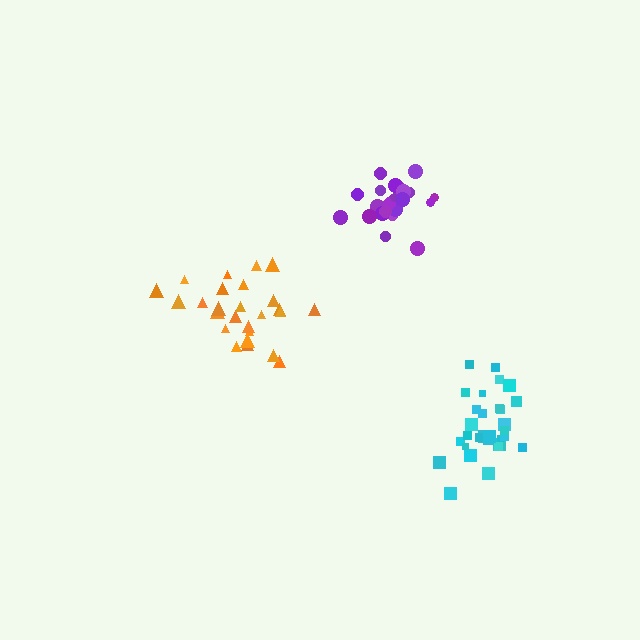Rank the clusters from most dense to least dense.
purple, cyan, orange.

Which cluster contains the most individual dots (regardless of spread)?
Cyan (31).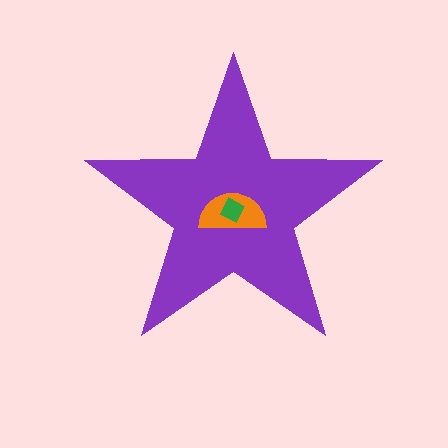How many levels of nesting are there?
3.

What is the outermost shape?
The purple star.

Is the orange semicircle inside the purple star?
Yes.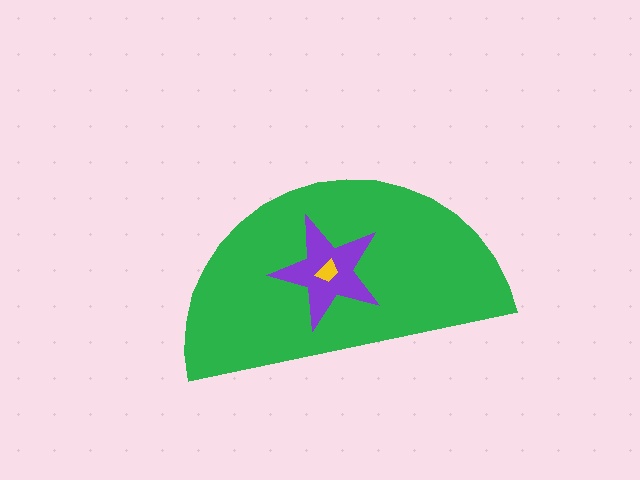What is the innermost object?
The yellow trapezoid.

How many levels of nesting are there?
3.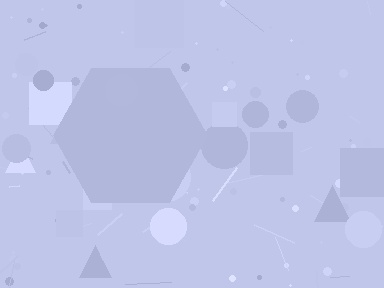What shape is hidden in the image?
A hexagon is hidden in the image.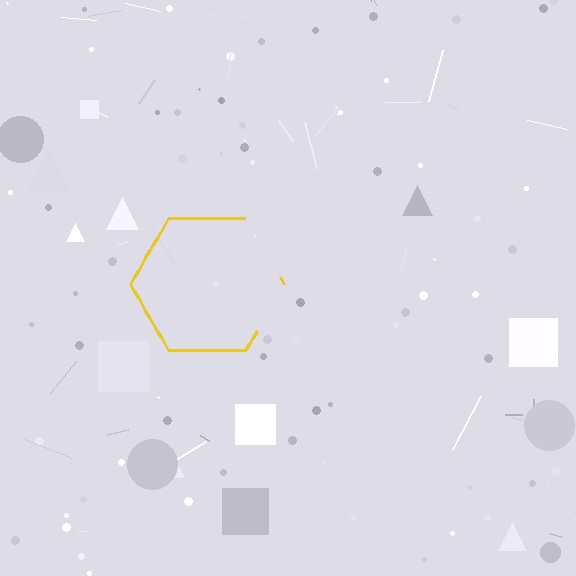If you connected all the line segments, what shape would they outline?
They would outline a hexagon.